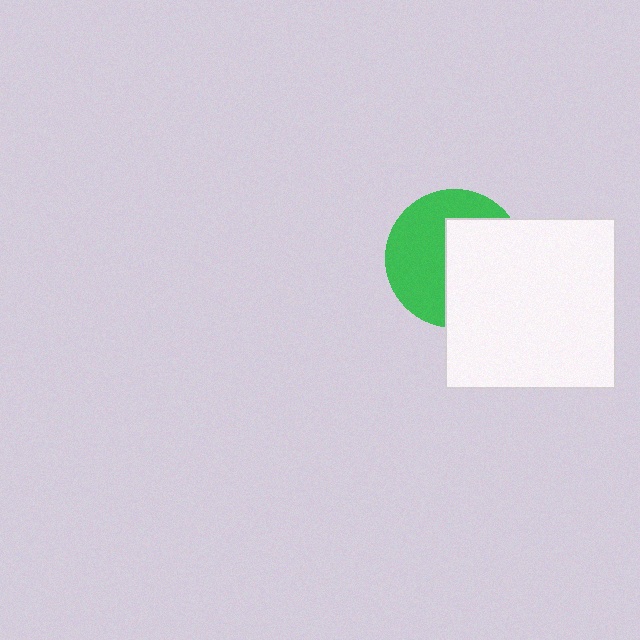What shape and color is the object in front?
The object in front is a white square.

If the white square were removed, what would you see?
You would see the complete green circle.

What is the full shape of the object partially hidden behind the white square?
The partially hidden object is a green circle.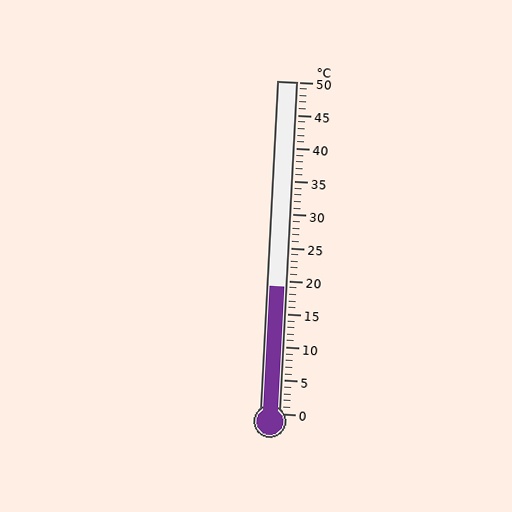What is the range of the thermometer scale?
The thermometer scale ranges from 0°C to 50°C.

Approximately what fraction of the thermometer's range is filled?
The thermometer is filled to approximately 40% of its range.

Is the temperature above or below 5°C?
The temperature is above 5°C.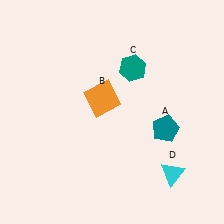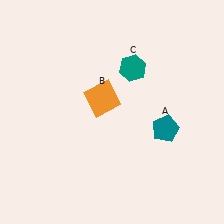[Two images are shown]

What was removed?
The cyan triangle (D) was removed in Image 2.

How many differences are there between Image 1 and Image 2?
There is 1 difference between the two images.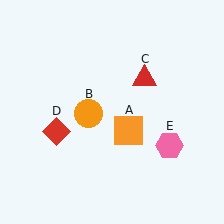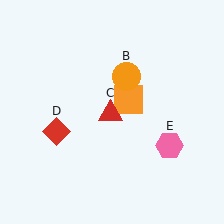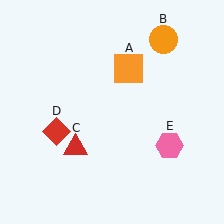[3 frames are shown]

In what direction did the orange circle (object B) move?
The orange circle (object B) moved up and to the right.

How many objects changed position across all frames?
3 objects changed position: orange square (object A), orange circle (object B), red triangle (object C).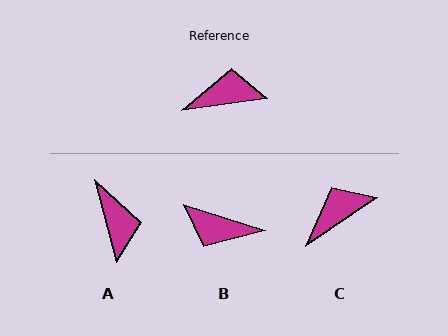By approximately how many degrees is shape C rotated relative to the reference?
Approximately 26 degrees counter-clockwise.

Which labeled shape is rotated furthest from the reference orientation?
B, about 155 degrees away.